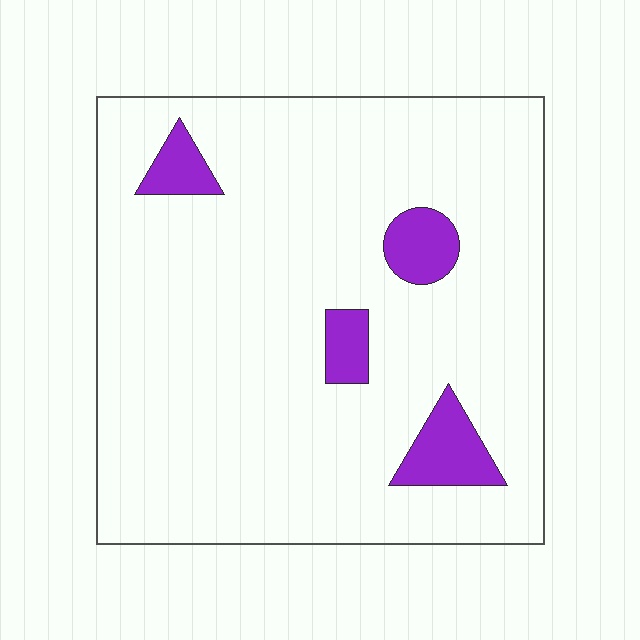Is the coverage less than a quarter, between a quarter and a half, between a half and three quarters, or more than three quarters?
Less than a quarter.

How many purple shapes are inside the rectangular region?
4.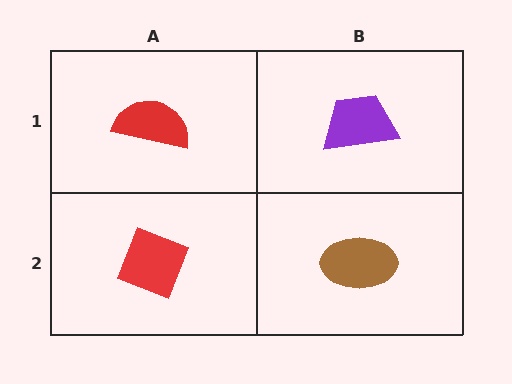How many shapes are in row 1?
2 shapes.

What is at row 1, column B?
A purple trapezoid.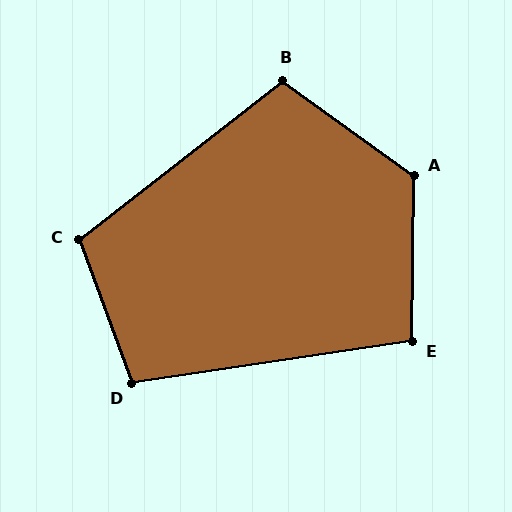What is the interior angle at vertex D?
Approximately 102 degrees (obtuse).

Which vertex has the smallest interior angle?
E, at approximately 99 degrees.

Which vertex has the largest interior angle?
A, at approximately 125 degrees.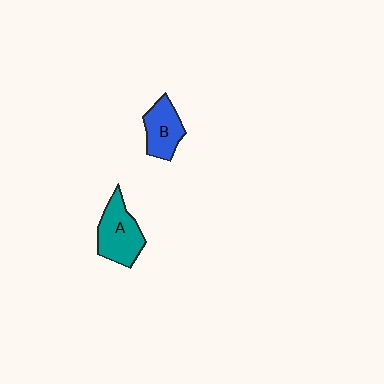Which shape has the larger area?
Shape A (teal).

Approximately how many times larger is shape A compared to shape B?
Approximately 1.3 times.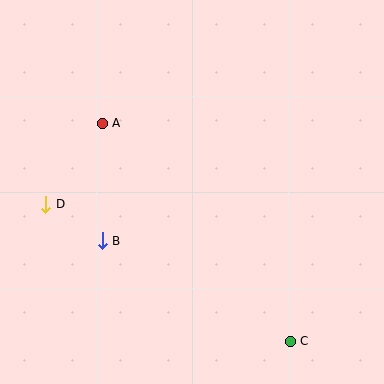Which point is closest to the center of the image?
Point B at (102, 241) is closest to the center.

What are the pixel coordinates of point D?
Point D is at (46, 204).